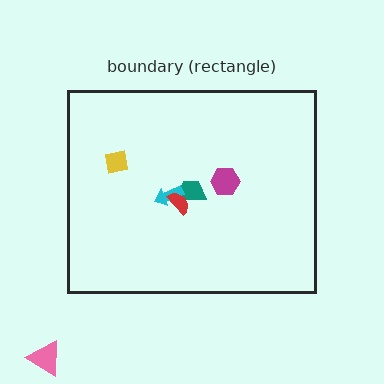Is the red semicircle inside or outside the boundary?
Inside.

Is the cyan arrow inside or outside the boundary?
Inside.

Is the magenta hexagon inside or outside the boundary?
Inside.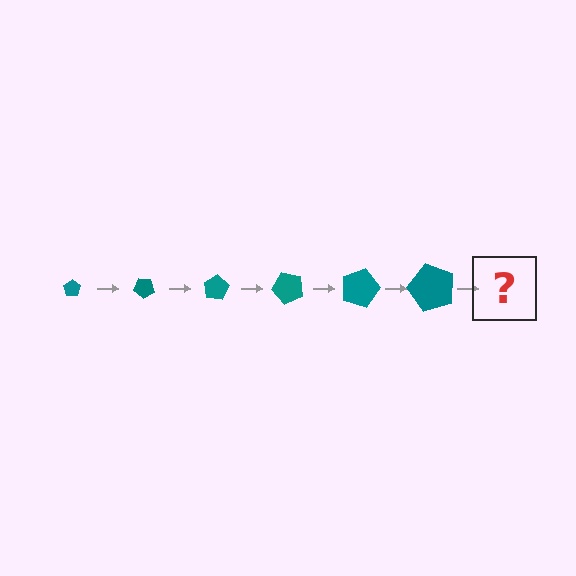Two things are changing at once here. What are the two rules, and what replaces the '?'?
The two rules are that the pentagon grows larger each step and it rotates 40 degrees each step. The '?' should be a pentagon, larger than the previous one and rotated 240 degrees from the start.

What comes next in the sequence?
The next element should be a pentagon, larger than the previous one and rotated 240 degrees from the start.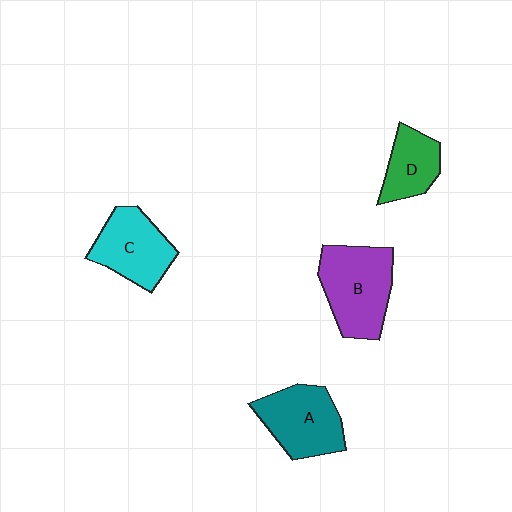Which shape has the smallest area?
Shape D (green).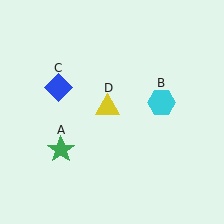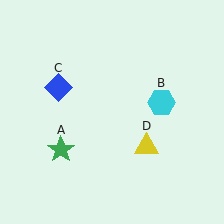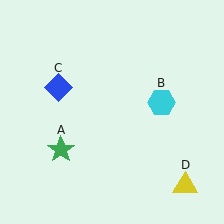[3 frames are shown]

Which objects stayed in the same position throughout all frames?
Green star (object A) and cyan hexagon (object B) and blue diamond (object C) remained stationary.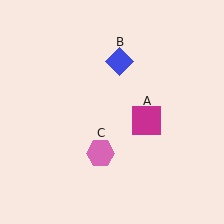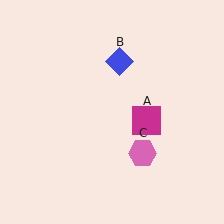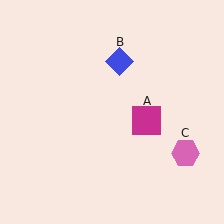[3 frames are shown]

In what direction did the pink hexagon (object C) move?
The pink hexagon (object C) moved right.